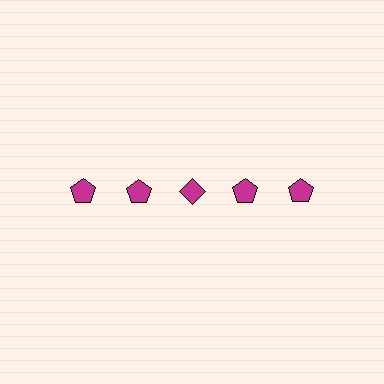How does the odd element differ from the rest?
It has a different shape: diamond instead of pentagon.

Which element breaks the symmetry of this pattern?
The magenta diamond in the top row, center column breaks the symmetry. All other shapes are magenta pentagons.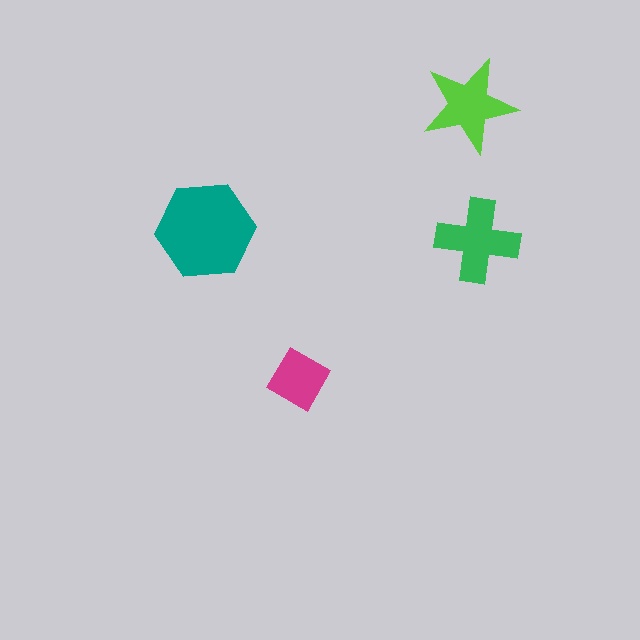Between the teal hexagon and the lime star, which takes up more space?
The teal hexagon.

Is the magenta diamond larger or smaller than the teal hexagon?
Smaller.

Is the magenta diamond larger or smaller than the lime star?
Smaller.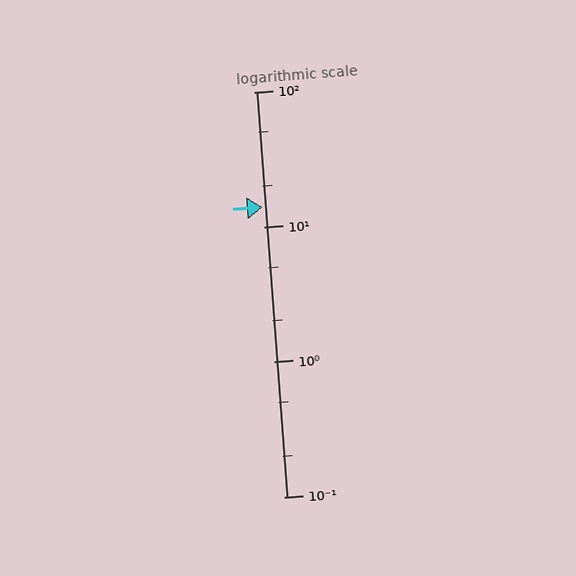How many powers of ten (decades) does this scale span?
The scale spans 3 decades, from 0.1 to 100.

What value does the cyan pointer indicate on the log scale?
The pointer indicates approximately 14.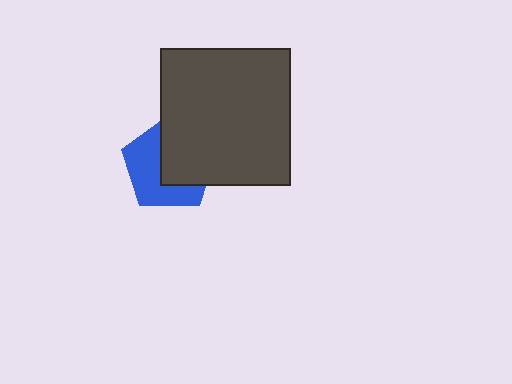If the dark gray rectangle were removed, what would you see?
You would see the complete blue pentagon.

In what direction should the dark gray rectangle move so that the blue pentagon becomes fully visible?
The dark gray rectangle should move toward the upper-right. That is the shortest direction to clear the overlap and leave the blue pentagon fully visible.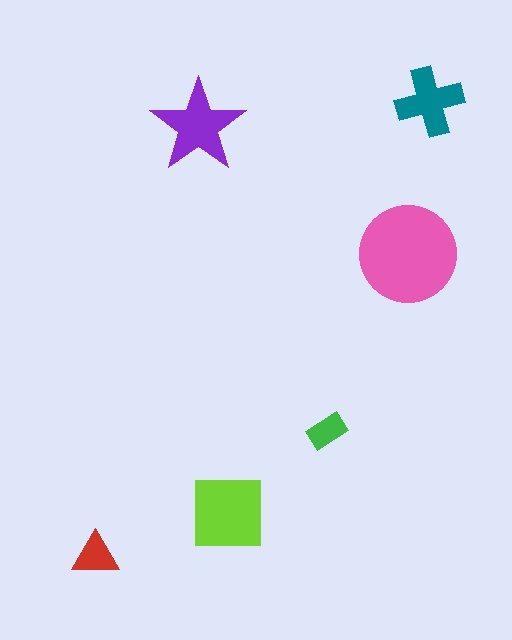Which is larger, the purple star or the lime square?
The lime square.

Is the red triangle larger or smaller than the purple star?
Smaller.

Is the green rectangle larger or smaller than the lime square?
Smaller.